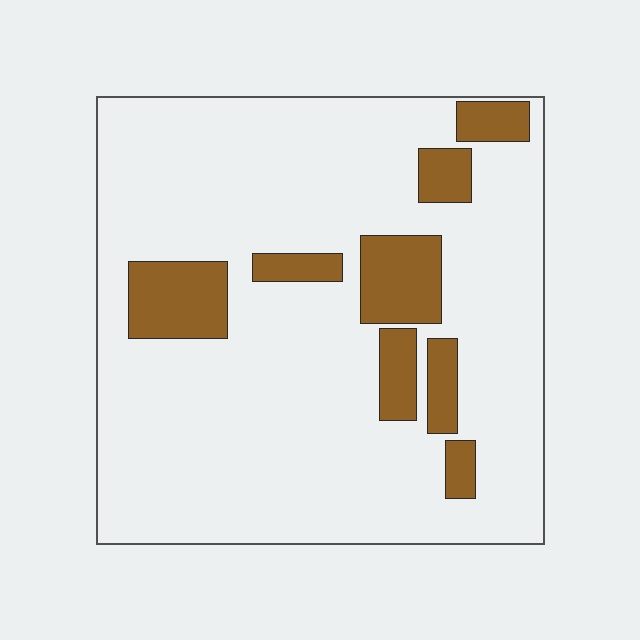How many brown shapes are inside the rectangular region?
8.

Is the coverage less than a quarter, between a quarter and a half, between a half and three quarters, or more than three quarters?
Less than a quarter.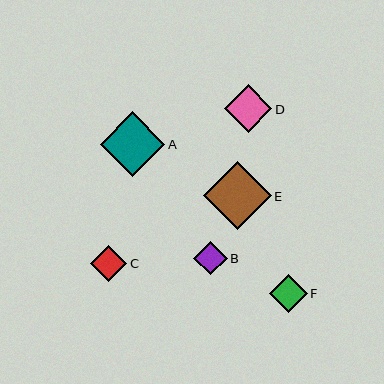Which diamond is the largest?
Diamond E is the largest with a size of approximately 68 pixels.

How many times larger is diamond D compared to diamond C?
Diamond D is approximately 1.3 times the size of diamond C.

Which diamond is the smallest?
Diamond B is the smallest with a size of approximately 33 pixels.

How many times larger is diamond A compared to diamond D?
Diamond A is approximately 1.4 times the size of diamond D.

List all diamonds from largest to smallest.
From largest to smallest: E, A, D, F, C, B.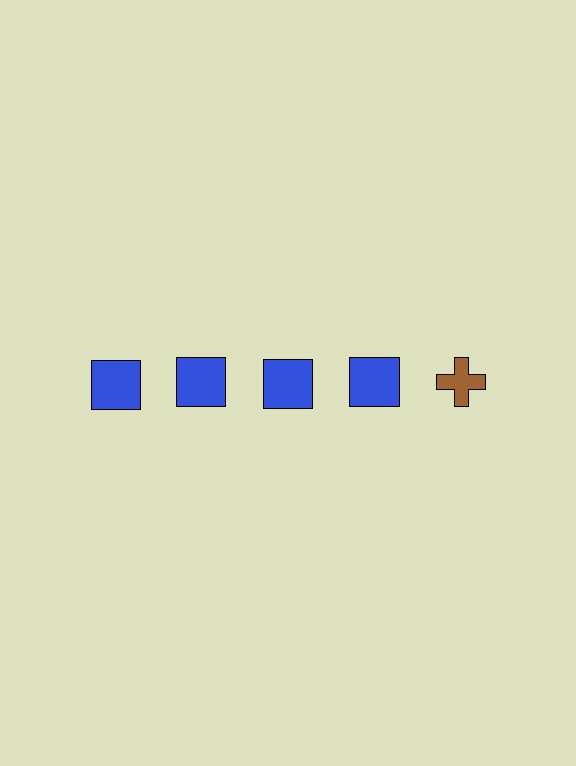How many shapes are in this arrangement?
There are 5 shapes arranged in a grid pattern.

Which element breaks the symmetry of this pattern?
The brown cross in the top row, rightmost column breaks the symmetry. All other shapes are blue squares.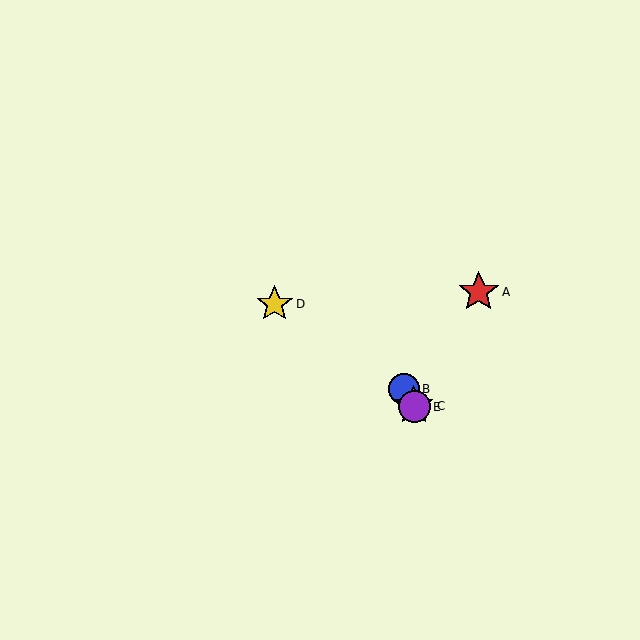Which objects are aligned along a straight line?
Objects B, C, E are aligned along a straight line.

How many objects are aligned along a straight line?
3 objects (B, C, E) are aligned along a straight line.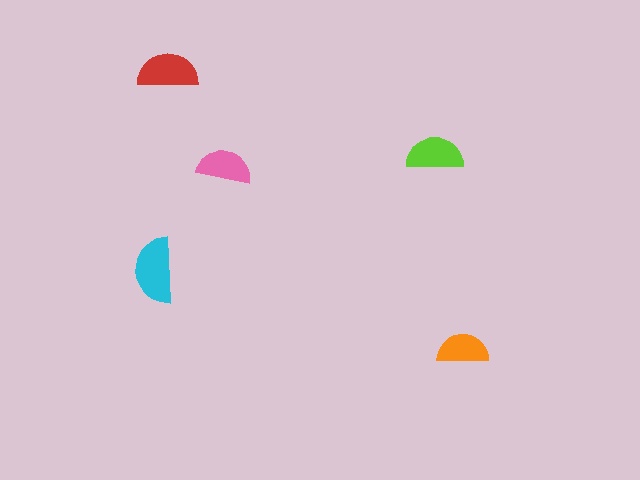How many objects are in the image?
There are 5 objects in the image.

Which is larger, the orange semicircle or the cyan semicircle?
The cyan one.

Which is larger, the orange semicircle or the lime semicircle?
The lime one.